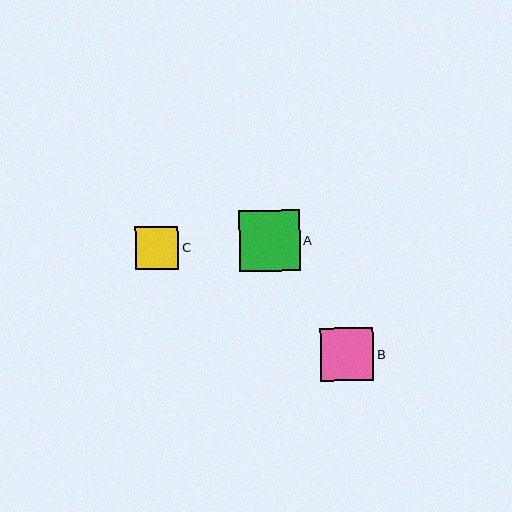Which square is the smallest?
Square C is the smallest with a size of approximately 43 pixels.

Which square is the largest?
Square A is the largest with a size of approximately 61 pixels.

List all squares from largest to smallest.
From largest to smallest: A, B, C.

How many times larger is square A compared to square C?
Square A is approximately 1.4 times the size of square C.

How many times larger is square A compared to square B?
Square A is approximately 1.2 times the size of square B.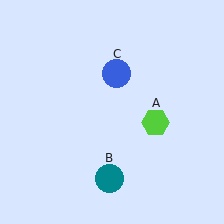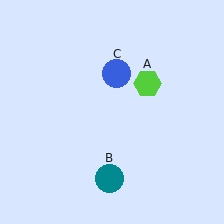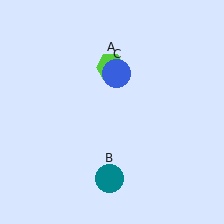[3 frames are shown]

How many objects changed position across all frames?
1 object changed position: lime hexagon (object A).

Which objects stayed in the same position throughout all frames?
Teal circle (object B) and blue circle (object C) remained stationary.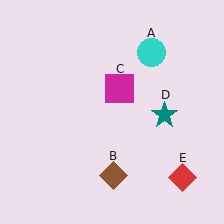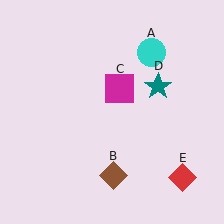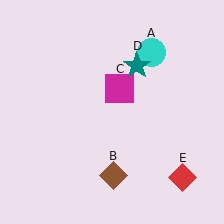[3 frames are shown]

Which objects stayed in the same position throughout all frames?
Cyan circle (object A) and brown diamond (object B) and magenta square (object C) and red diamond (object E) remained stationary.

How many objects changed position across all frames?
1 object changed position: teal star (object D).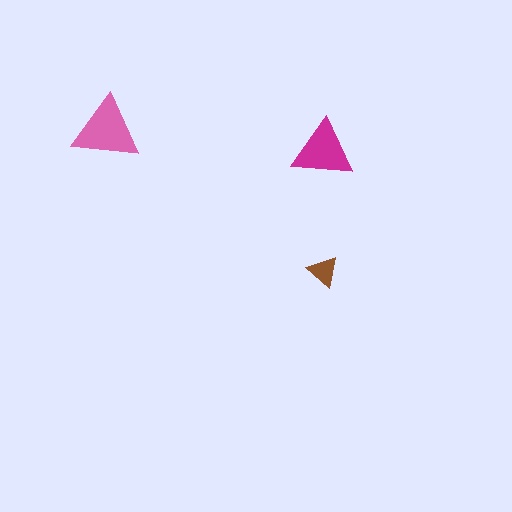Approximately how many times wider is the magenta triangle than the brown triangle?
About 2 times wider.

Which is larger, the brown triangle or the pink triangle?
The pink one.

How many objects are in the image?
There are 3 objects in the image.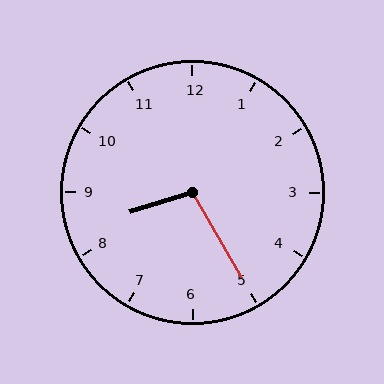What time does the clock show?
8:25.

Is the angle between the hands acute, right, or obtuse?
It is obtuse.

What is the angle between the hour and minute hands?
Approximately 102 degrees.